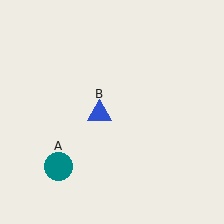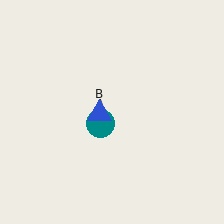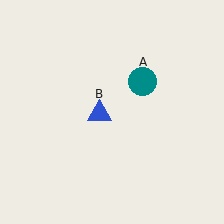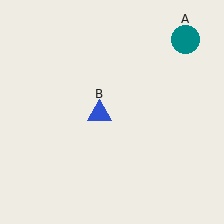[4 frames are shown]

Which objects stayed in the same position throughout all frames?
Blue triangle (object B) remained stationary.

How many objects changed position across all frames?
1 object changed position: teal circle (object A).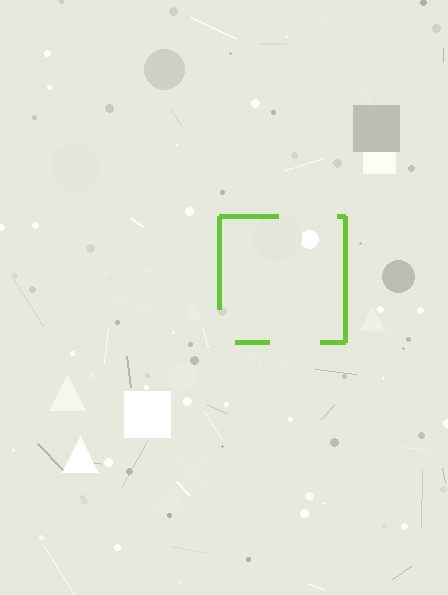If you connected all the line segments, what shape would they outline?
They would outline a square.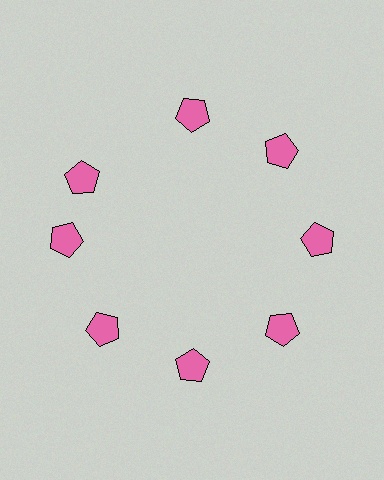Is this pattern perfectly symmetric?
No. The 8 pink pentagons are arranged in a ring, but one element near the 10 o'clock position is rotated out of alignment along the ring, breaking the 8-fold rotational symmetry.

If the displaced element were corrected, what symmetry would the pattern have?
It would have 8-fold rotational symmetry — the pattern would map onto itself every 45 degrees.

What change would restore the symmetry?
The symmetry would be restored by rotating it back into even spacing with its neighbors so that all 8 pentagons sit at equal angles and equal distance from the center.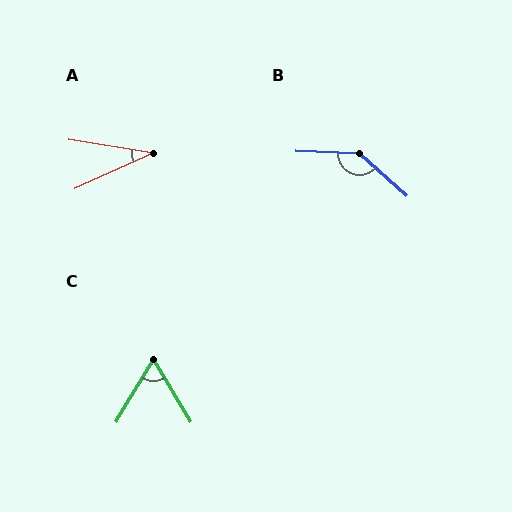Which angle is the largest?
B, at approximately 141 degrees.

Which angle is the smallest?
A, at approximately 33 degrees.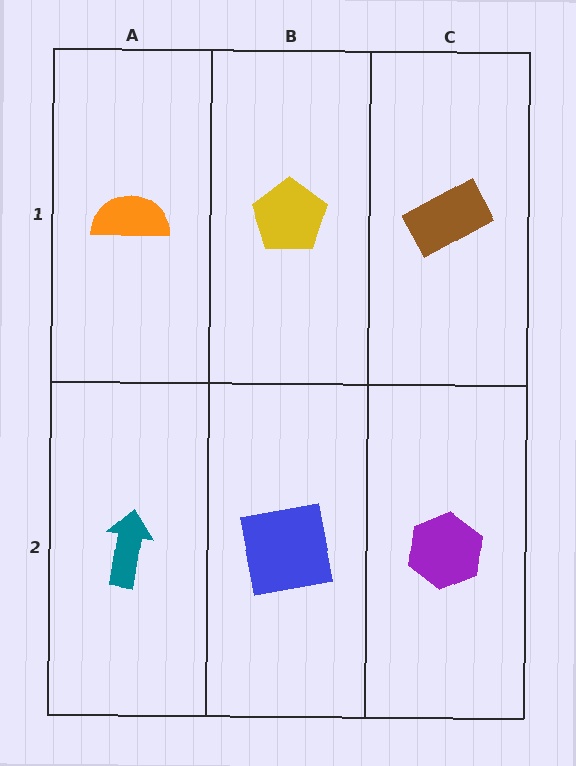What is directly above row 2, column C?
A brown rectangle.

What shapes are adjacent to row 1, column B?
A blue square (row 2, column B), an orange semicircle (row 1, column A), a brown rectangle (row 1, column C).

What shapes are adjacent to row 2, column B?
A yellow pentagon (row 1, column B), a teal arrow (row 2, column A), a purple hexagon (row 2, column C).